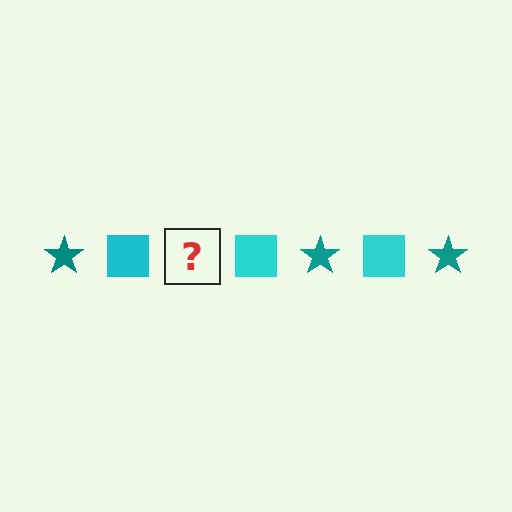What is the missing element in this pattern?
The missing element is a teal star.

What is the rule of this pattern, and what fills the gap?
The rule is that the pattern alternates between teal star and cyan square. The gap should be filled with a teal star.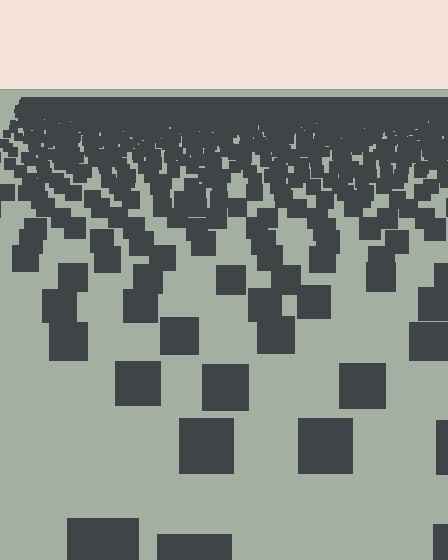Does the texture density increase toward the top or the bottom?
Density increases toward the top.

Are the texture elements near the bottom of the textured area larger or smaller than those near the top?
Larger. Near the bottom, elements are closer to the viewer and appear at a bigger on-screen size.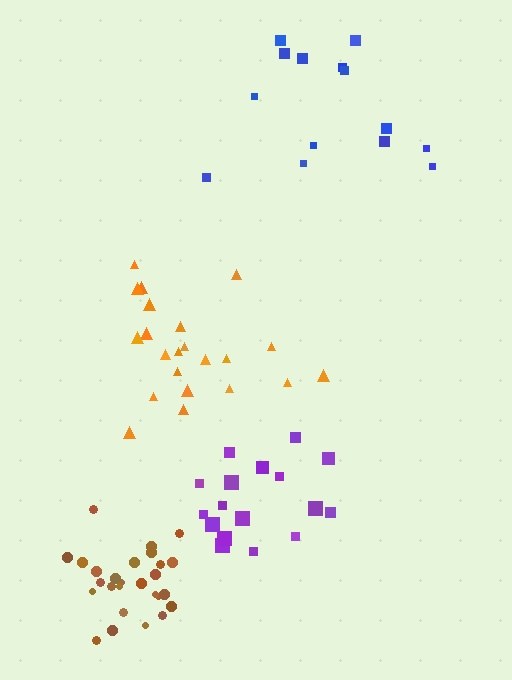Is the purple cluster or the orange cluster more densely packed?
Purple.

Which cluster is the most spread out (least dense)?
Blue.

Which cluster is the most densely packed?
Brown.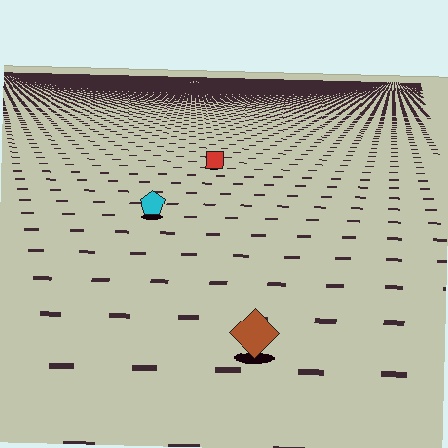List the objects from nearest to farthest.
From nearest to farthest: the brown diamond, the cyan pentagon, the red square.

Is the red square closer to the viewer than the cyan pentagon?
No. The cyan pentagon is closer — you can tell from the texture gradient: the ground texture is coarser near it.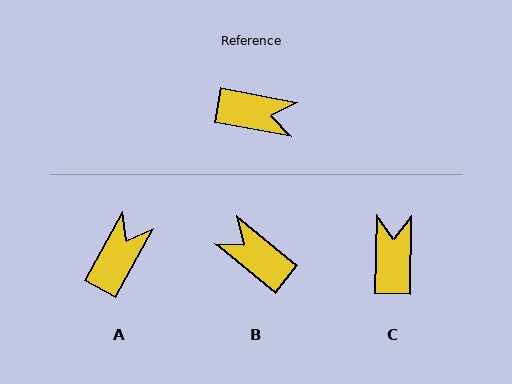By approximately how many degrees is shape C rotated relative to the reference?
Approximately 99 degrees counter-clockwise.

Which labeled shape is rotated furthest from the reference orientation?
B, about 151 degrees away.